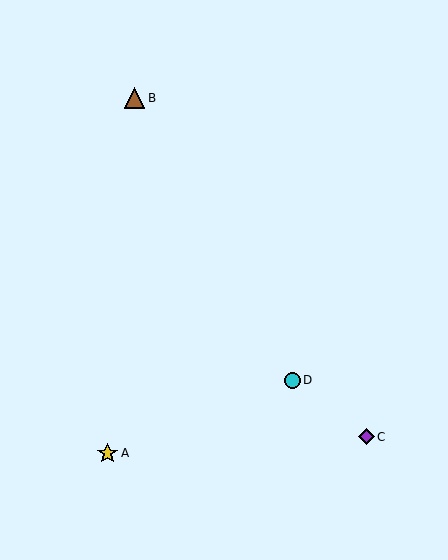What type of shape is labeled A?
Shape A is a yellow star.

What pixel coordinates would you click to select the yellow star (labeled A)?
Click at (107, 453) to select the yellow star A.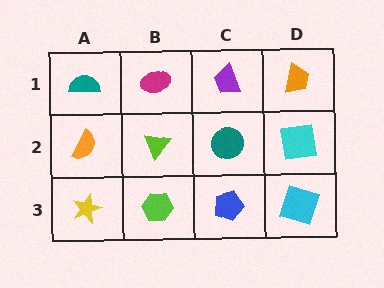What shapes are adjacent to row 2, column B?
A magenta ellipse (row 1, column B), a lime hexagon (row 3, column B), an orange semicircle (row 2, column A), a teal circle (row 2, column C).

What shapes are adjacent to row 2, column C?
A purple trapezoid (row 1, column C), a blue pentagon (row 3, column C), a lime triangle (row 2, column B), a cyan square (row 2, column D).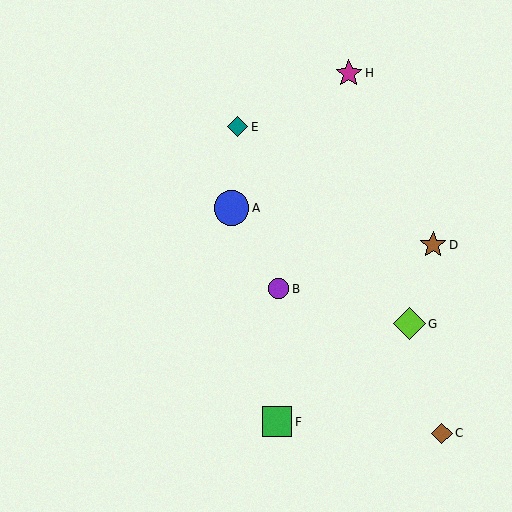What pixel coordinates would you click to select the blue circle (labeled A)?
Click at (232, 208) to select the blue circle A.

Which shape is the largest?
The blue circle (labeled A) is the largest.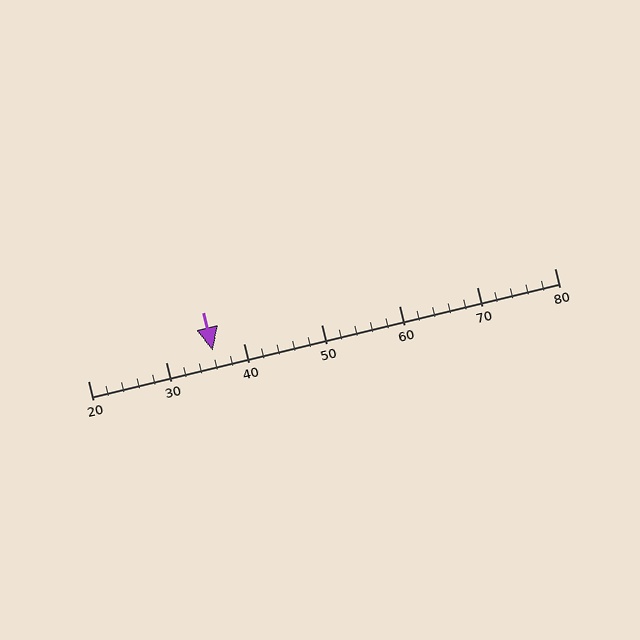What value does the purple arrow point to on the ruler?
The purple arrow points to approximately 36.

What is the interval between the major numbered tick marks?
The major tick marks are spaced 10 units apart.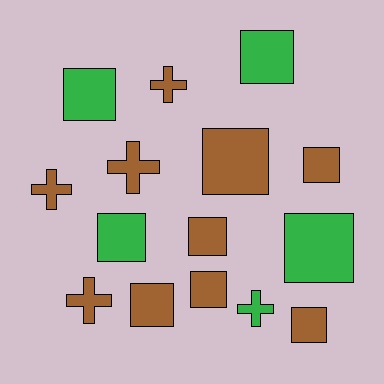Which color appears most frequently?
Brown, with 10 objects.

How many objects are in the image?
There are 15 objects.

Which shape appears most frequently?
Square, with 10 objects.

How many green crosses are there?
There is 1 green cross.